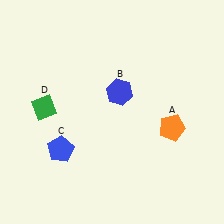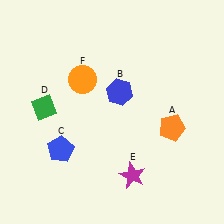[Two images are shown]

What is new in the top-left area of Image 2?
An orange circle (F) was added in the top-left area of Image 2.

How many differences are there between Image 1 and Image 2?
There are 2 differences between the two images.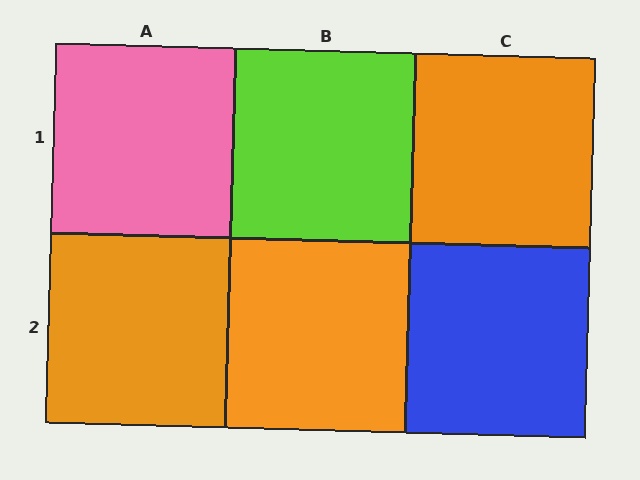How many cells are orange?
3 cells are orange.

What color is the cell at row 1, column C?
Orange.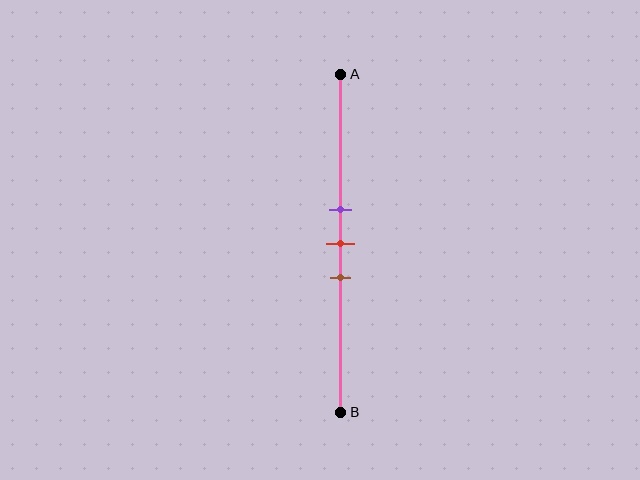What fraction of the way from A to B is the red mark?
The red mark is approximately 50% (0.5) of the way from A to B.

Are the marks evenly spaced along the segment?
Yes, the marks are approximately evenly spaced.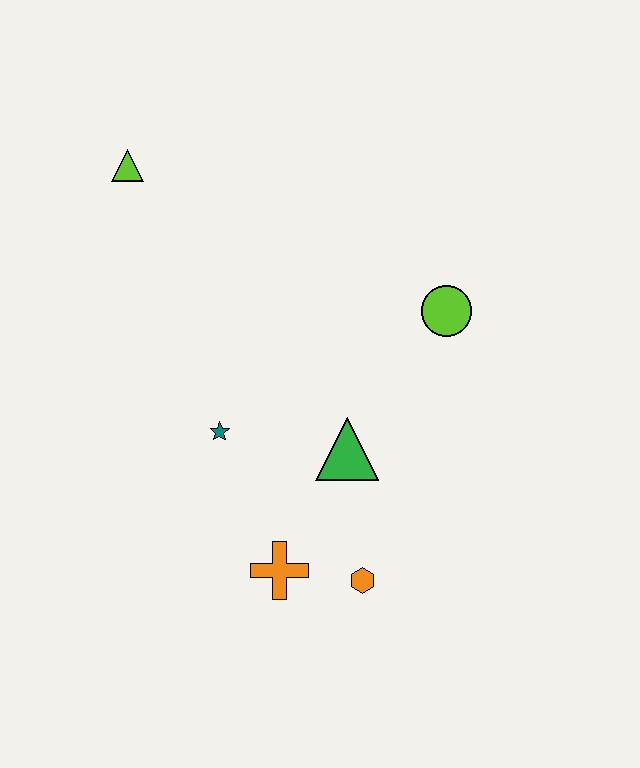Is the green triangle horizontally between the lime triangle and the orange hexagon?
Yes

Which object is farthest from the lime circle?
The lime triangle is farthest from the lime circle.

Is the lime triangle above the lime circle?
Yes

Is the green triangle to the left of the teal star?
No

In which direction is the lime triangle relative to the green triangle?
The lime triangle is above the green triangle.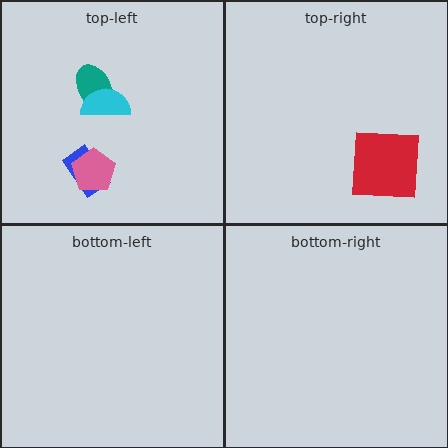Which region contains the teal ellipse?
The top-left region.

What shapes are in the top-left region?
The teal ellipse, the blue rectangle, the pink pentagon, the cyan semicircle.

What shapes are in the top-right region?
The red square.